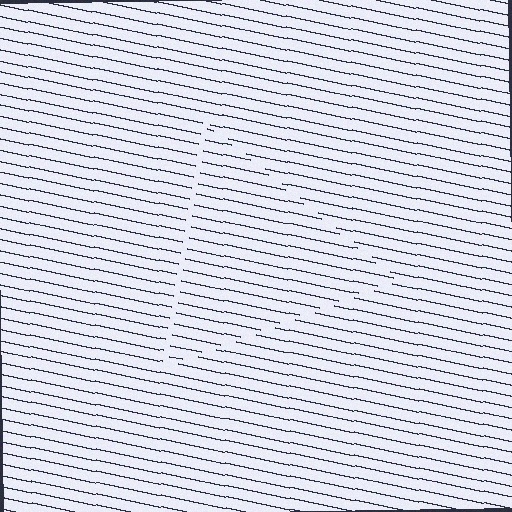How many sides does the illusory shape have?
3 sides — the line-ends trace a triangle.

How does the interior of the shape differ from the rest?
The interior of the shape contains the same grating, shifted by half a period — the contour is defined by the phase discontinuity where line-ends from the inner and outer gratings abut.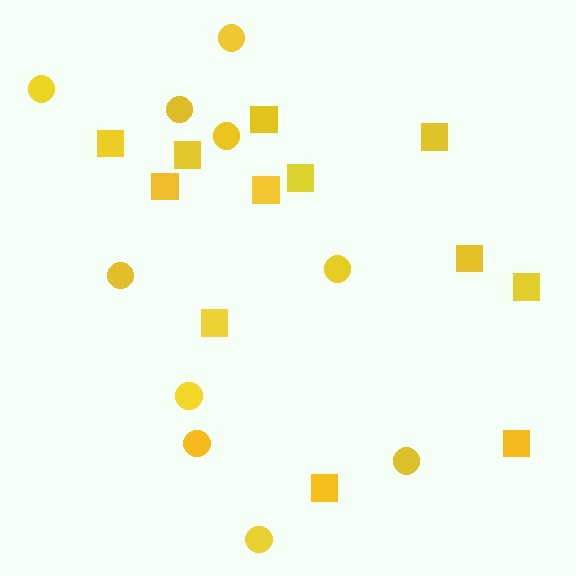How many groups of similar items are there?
There are 2 groups: one group of squares (12) and one group of circles (10).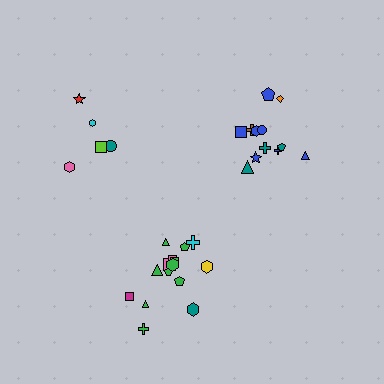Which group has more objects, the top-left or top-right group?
The top-right group.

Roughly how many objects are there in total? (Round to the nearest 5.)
Roughly 30 objects in total.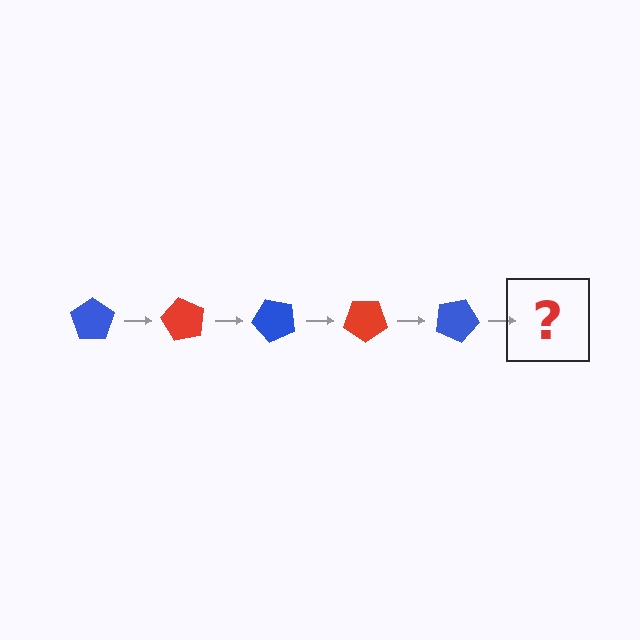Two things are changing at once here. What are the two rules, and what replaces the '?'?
The two rules are that it rotates 60 degrees each step and the color cycles through blue and red. The '?' should be a red pentagon, rotated 300 degrees from the start.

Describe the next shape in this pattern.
It should be a red pentagon, rotated 300 degrees from the start.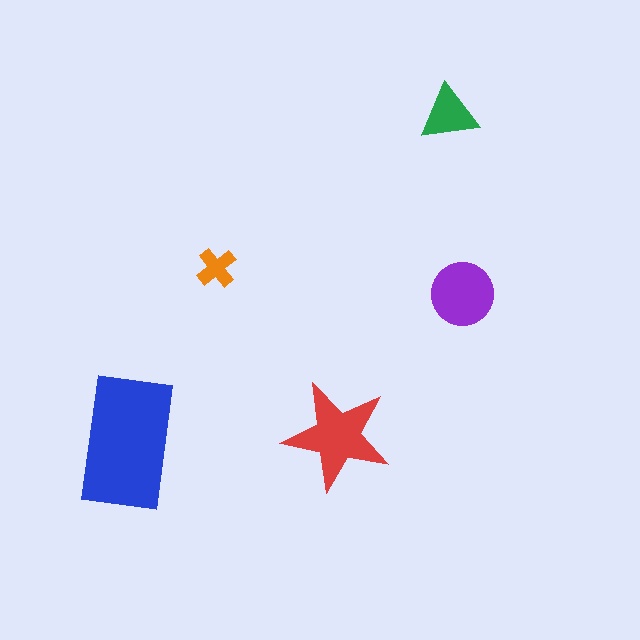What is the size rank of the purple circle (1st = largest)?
3rd.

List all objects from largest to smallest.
The blue rectangle, the red star, the purple circle, the green triangle, the orange cross.